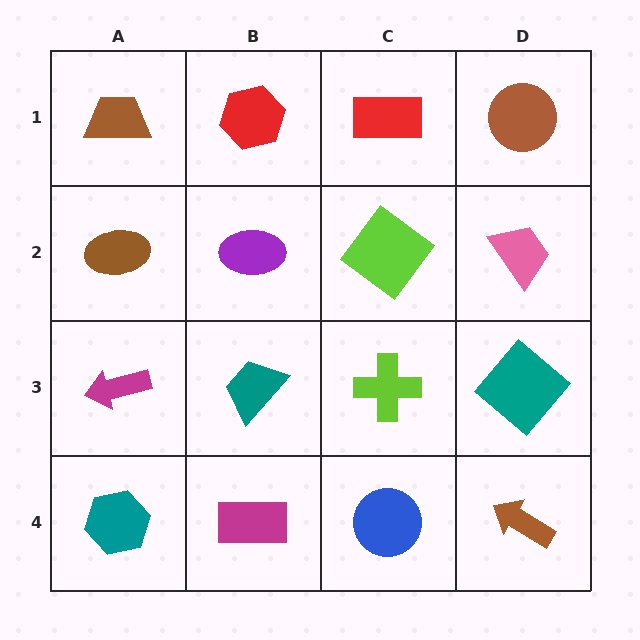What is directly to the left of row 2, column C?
A purple ellipse.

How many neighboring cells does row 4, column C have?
3.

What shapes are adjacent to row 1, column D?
A pink trapezoid (row 2, column D), a red rectangle (row 1, column C).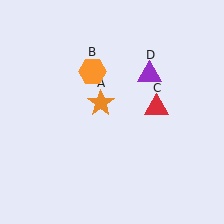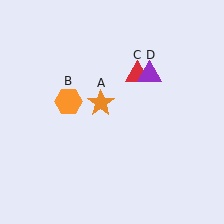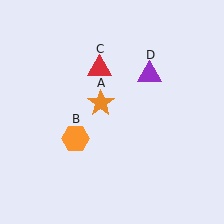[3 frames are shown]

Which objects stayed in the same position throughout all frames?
Orange star (object A) and purple triangle (object D) remained stationary.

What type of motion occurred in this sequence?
The orange hexagon (object B), red triangle (object C) rotated counterclockwise around the center of the scene.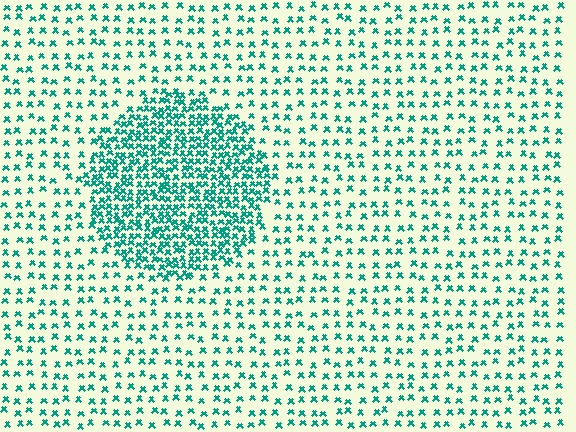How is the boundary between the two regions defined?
The boundary is defined by a change in element density (approximately 2.7x ratio). All elements are the same color, size, and shape.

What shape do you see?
I see a circle.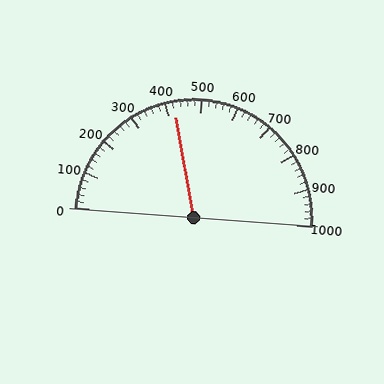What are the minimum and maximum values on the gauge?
The gauge ranges from 0 to 1000.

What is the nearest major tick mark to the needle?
The nearest major tick mark is 400.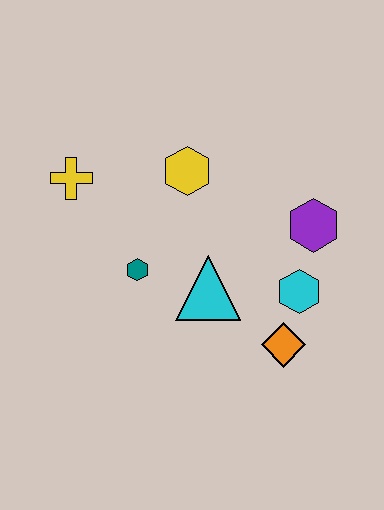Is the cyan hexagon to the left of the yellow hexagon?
No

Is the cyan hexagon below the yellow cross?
Yes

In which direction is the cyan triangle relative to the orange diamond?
The cyan triangle is to the left of the orange diamond.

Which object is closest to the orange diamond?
The cyan hexagon is closest to the orange diamond.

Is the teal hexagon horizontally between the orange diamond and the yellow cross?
Yes